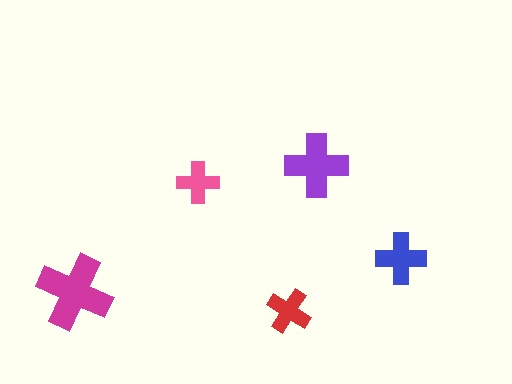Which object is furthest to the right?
The blue cross is rightmost.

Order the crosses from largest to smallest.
the magenta one, the purple one, the blue one, the red one, the pink one.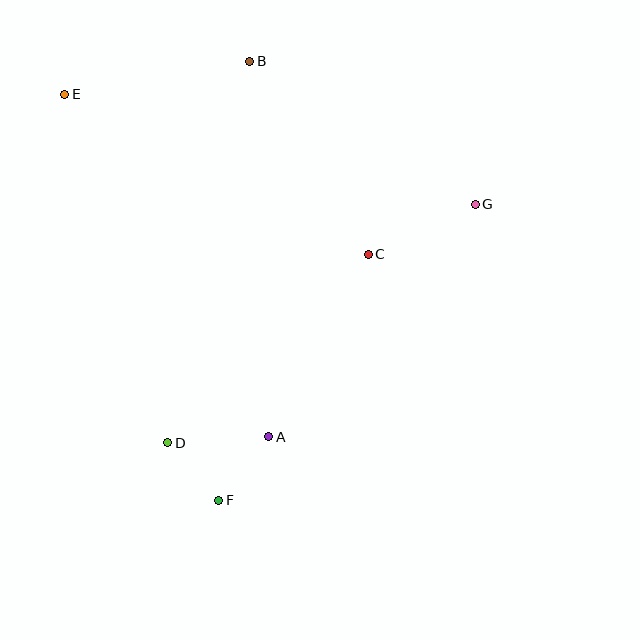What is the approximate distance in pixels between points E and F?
The distance between E and F is approximately 434 pixels.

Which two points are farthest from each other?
Points B and F are farthest from each other.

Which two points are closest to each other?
Points D and F are closest to each other.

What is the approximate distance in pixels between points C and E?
The distance between C and E is approximately 343 pixels.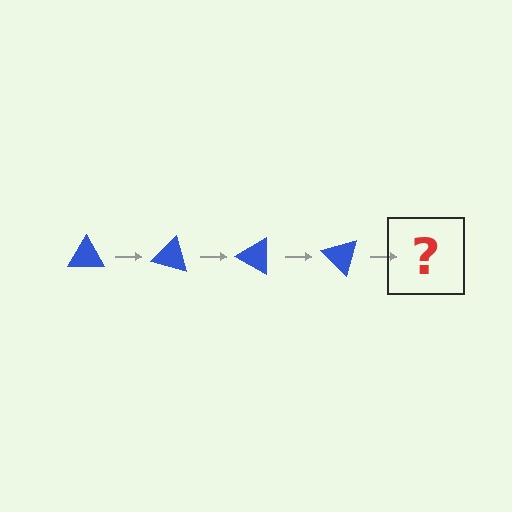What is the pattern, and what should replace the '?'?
The pattern is that the triangle rotates 15 degrees each step. The '?' should be a blue triangle rotated 60 degrees.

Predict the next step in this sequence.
The next step is a blue triangle rotated 60 degrees.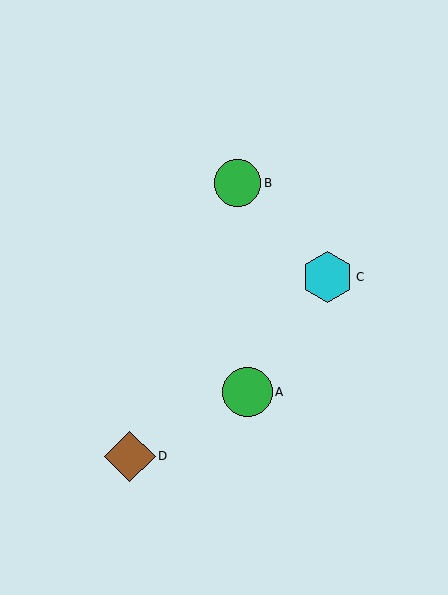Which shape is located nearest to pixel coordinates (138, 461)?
The brown diamond (labeled D) at (130, 456) is nearest to that location.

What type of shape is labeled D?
Shape D is a brown diamond.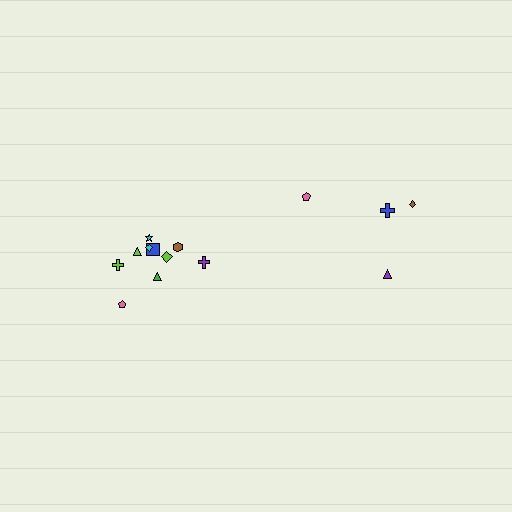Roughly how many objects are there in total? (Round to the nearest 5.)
Roughly 15 objects in total.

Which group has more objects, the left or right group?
The left group.